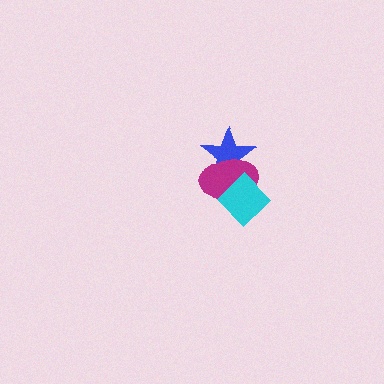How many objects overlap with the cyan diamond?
2 objects overlap with the cyan diamond.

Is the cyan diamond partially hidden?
No, no other shape covers it.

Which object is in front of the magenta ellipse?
The cyan diamond is in front of the magenta ellipse.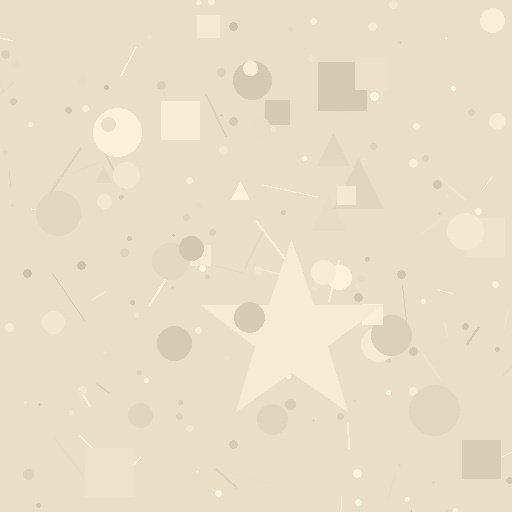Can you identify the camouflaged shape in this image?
The camouflaged shape is a star.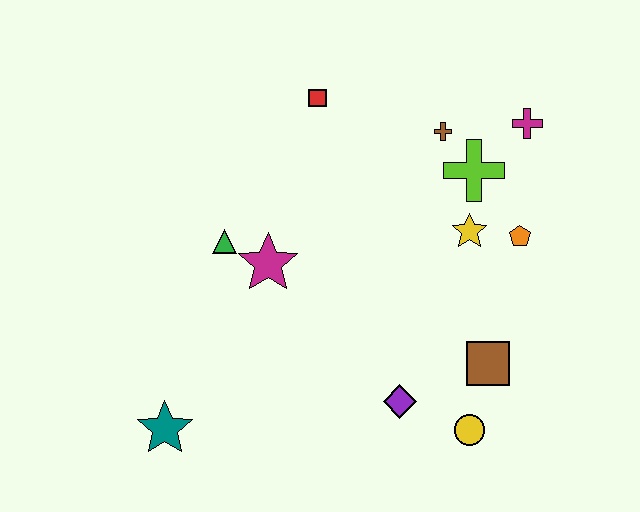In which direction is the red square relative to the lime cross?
The red square is to the left of the lime cross.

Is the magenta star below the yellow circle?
No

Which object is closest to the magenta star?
The green triangle is closest to the magenta star.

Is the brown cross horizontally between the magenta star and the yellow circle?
Yes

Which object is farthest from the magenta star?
The magenta cross is farthest from the magenta star.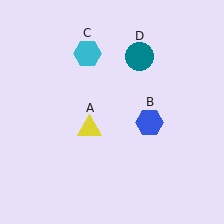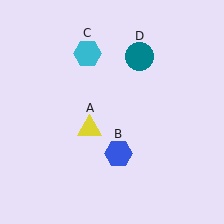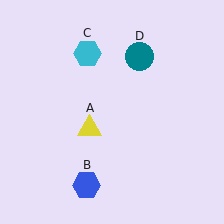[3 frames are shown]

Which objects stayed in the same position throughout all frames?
Yellow triangle (object A) and cyan hexagon (object C) and teal circle (object D) remained stationary.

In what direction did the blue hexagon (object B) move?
The blue hexagon (object B) moved down and to the left.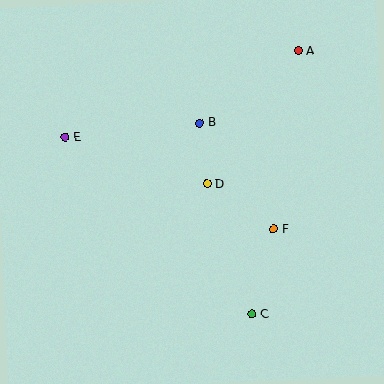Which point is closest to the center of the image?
Point D at (207, 184) is closest to the center.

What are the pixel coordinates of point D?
Point D is at (207, 184).